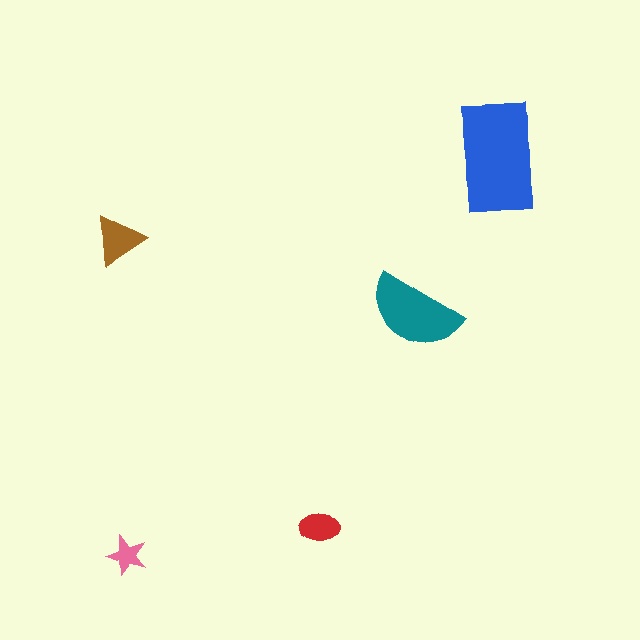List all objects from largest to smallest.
The blue rectangle, the teal semicircle, the brown triangle, the red ellipse, the pink star.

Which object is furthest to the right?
The blue rectangle is rightmost.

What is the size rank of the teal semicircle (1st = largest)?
2nd.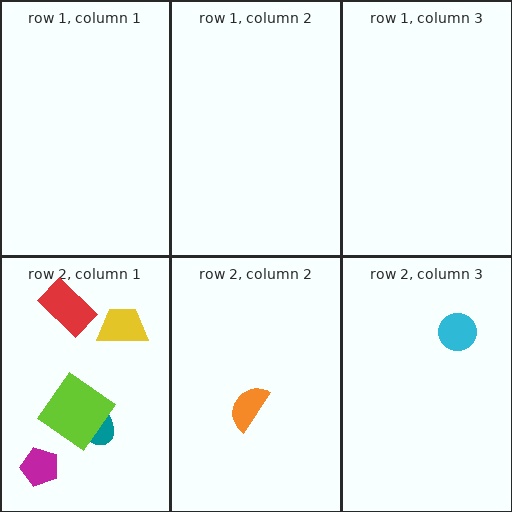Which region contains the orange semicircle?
The row 2, column 2 region.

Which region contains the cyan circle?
The row 2, column 3 region.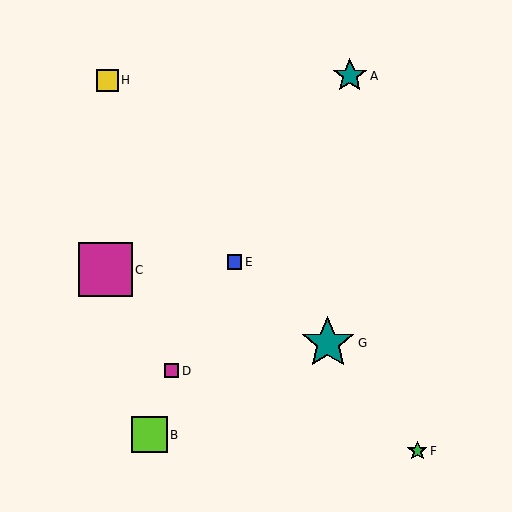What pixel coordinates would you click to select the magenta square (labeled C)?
Click at (105, 270) to select the magenta square C.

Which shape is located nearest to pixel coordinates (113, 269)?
The magenta square (labeled C) at (105, 270) is nearest to that location.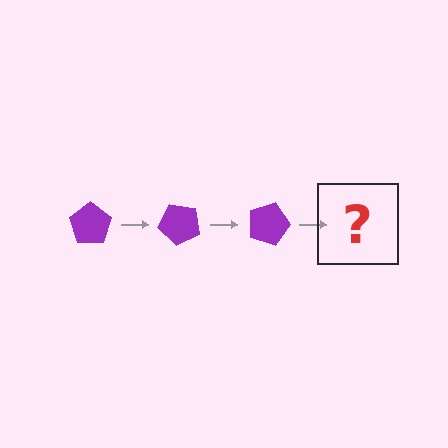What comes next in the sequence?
The next element should be a purple pentagon rotated 135 degrees.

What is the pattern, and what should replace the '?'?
The pattern is that the pentagon rotates 45 degrees each step. The '?' should be a purple pentagon rotated 135 degrees.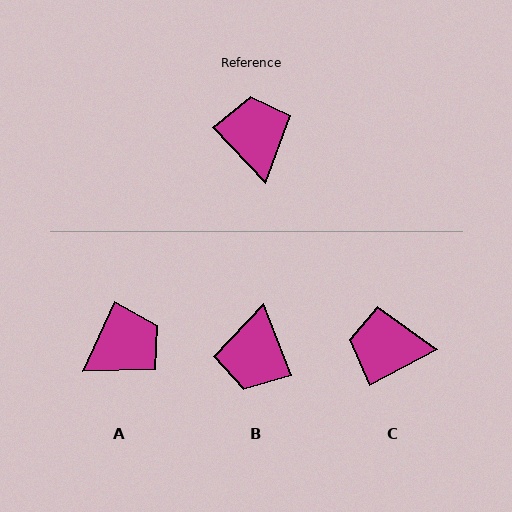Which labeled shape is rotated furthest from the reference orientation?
B, about 158 degrees away.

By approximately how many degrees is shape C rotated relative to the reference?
Approximately 75 degrees counter-clockwise.